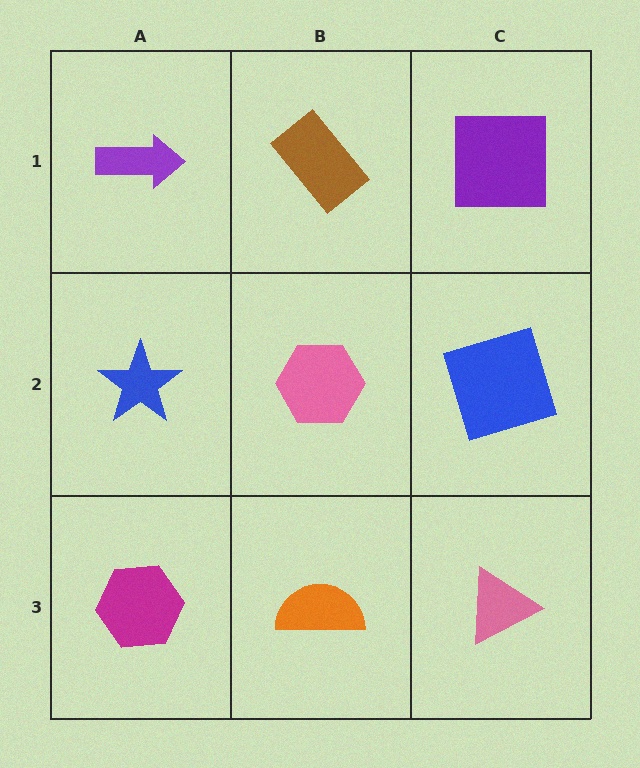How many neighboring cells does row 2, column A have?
3.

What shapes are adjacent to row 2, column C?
A purple square (row 1, column C), a pink triangle (row 3, column C), a pink hexagon (row 2, column B).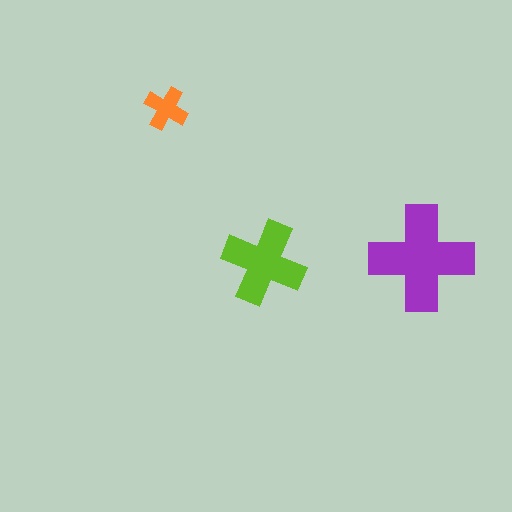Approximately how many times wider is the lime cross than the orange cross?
About 2 times wider.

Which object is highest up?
The orange cross is topmost.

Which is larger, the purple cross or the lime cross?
The purple one.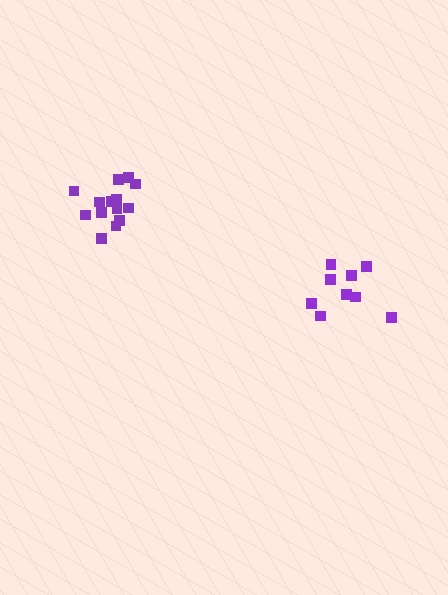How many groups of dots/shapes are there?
There are 2 groups.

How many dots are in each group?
Group 1: 9 dots, Group 2: 14 dots (23 total).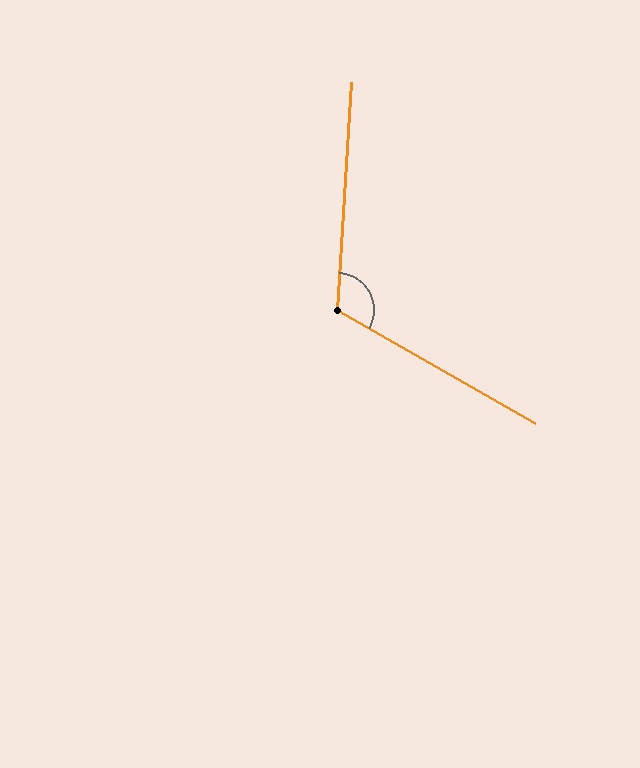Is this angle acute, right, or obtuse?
It is obtuse.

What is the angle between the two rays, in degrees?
Approximately 116 degrees.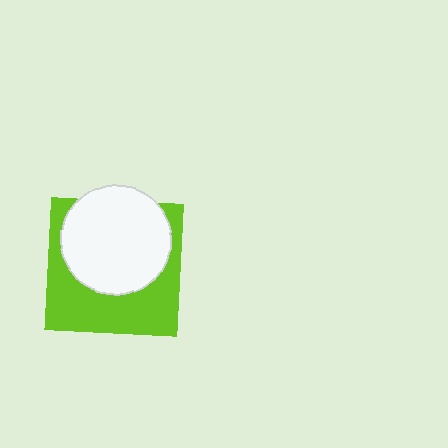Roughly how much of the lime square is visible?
About half of it is visible (roughly 50%).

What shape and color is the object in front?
The object in front is a white circle.